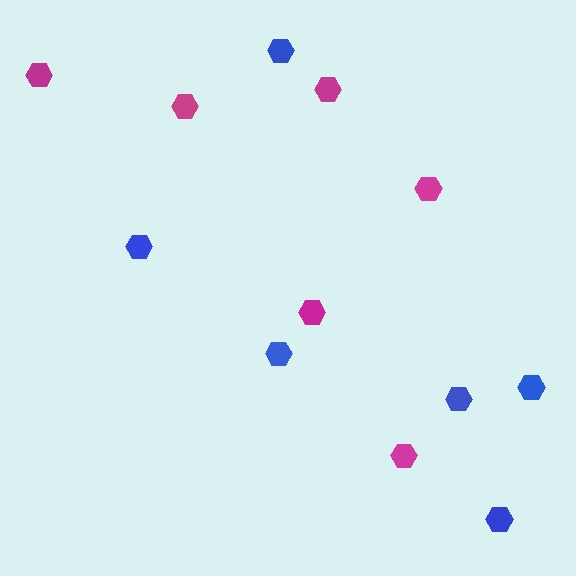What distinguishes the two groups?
There are 2 groups: one group of blue hexagons (6) and one group of magenta hexagons (6).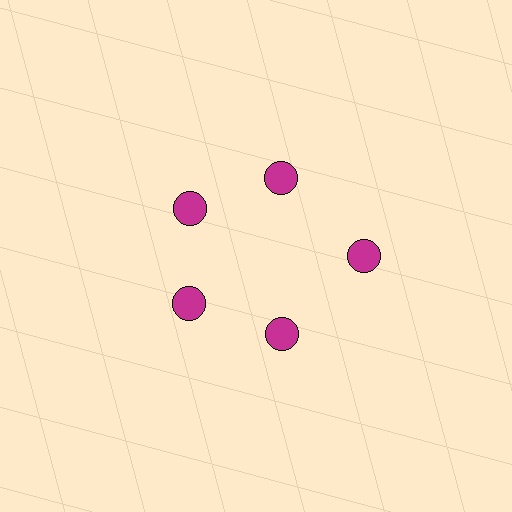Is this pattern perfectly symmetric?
No. The 5 magenta circles are arranged in a ring, but one element near the 3 o'clock position is pushed outward from the center, breaking the 5-fold rotational symmetry.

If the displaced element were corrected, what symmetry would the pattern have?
It would have 5-fold rotational symmetry — the pattern would map onto itself every 72 degrees.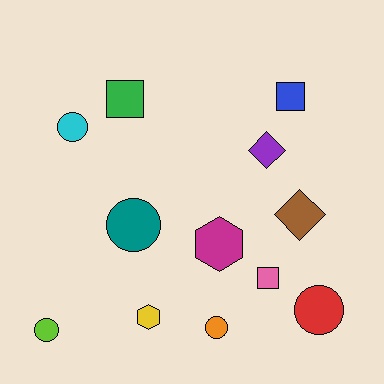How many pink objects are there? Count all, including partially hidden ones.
There is 1 pink object.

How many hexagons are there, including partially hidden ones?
There are 2 hexagons.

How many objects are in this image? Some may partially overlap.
There are 12 objects.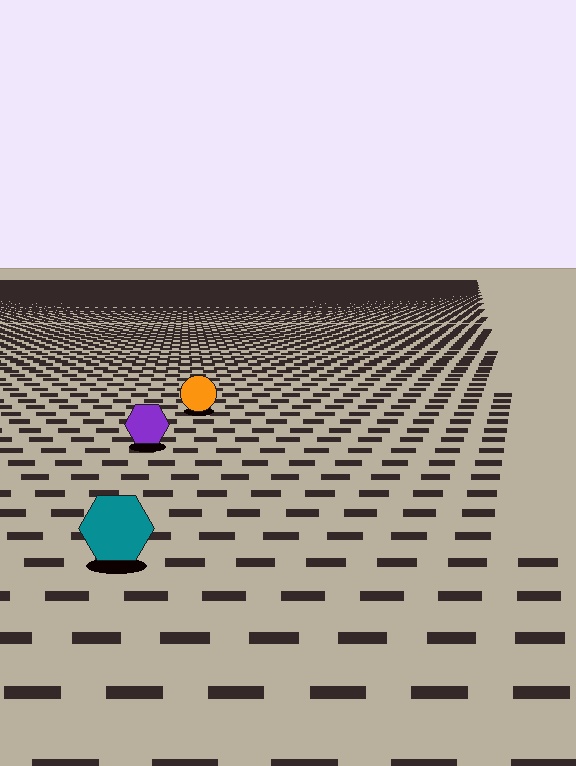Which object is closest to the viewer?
The teal hexagon is closest. The texture marks near it are larger and more spread out.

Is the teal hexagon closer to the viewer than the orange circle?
Yes. The teal hexagon is closer — you can tell from the texture gradient: the ground texture is coarser near it.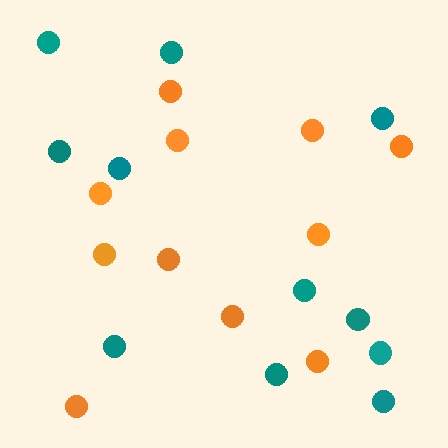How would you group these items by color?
There are 2 groups: one group of orange circles (11) and one group of teal circles (11).